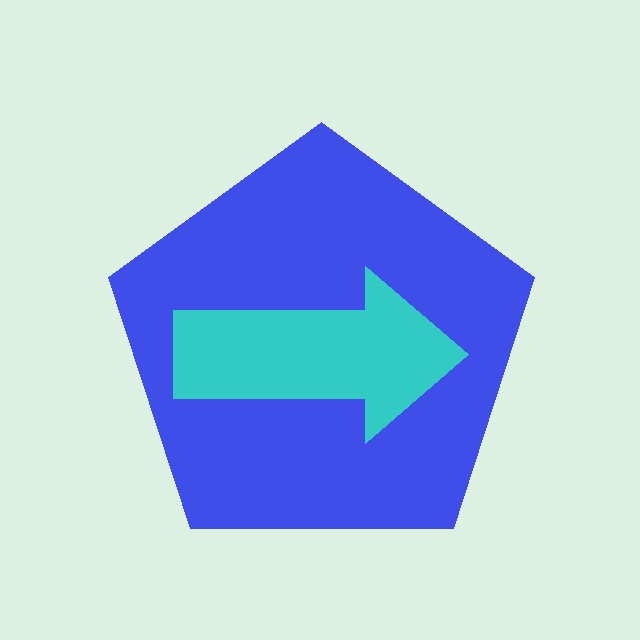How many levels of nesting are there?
2.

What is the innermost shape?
The cyan arrow.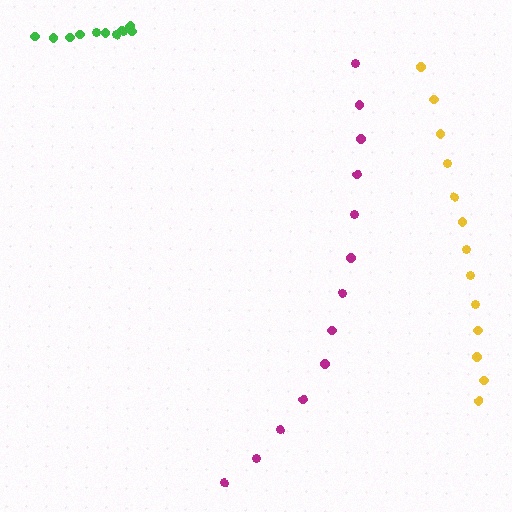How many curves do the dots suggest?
There are 3 distinct paths.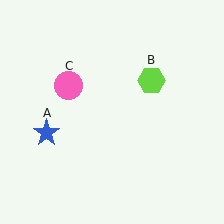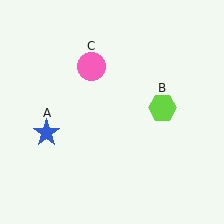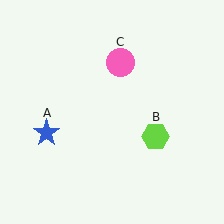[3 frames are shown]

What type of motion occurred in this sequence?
The lime hexagon (object B), pink circle (object C) rotated clockwise around the center of the scene.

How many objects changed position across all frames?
2 objects changed position: lime hexagon (object B), pink circle (object C).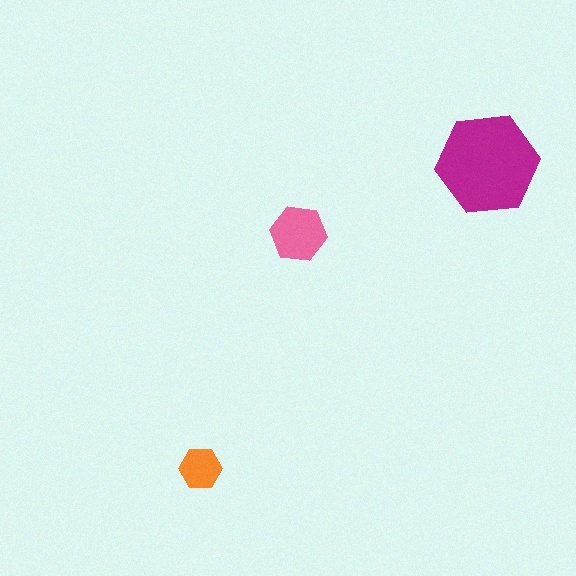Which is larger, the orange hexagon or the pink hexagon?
The pink one.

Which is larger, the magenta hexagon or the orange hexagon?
The magenta one.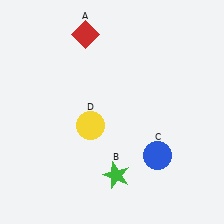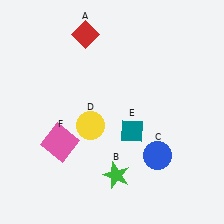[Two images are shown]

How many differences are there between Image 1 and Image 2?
There are 2 differences between the two images.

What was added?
A teal diamond (E), a pink square (F) were added in Image 2.